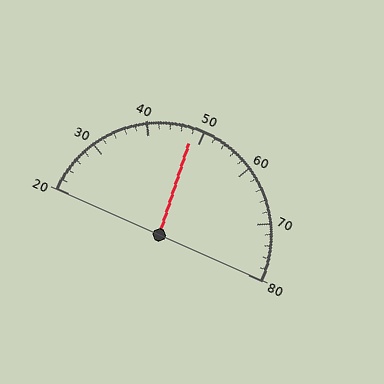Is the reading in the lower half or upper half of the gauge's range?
The reading is in the lower half of the range (20 to 80).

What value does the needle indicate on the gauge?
The needle indicates approximately 48.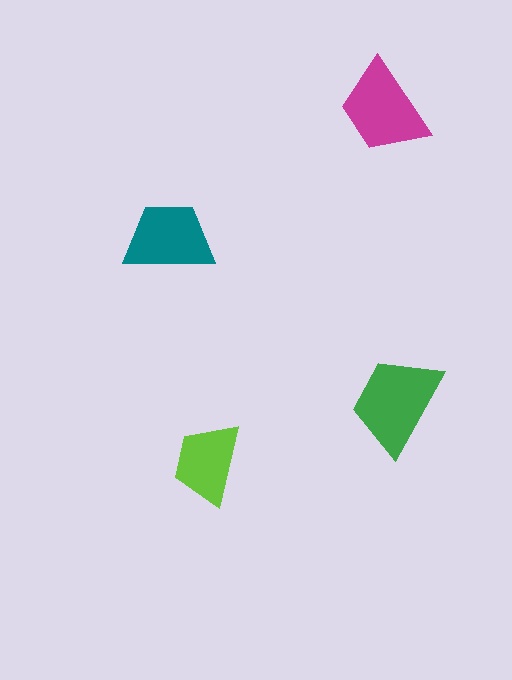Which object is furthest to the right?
The green trapezoid is rightmost.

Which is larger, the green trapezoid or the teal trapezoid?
The green one.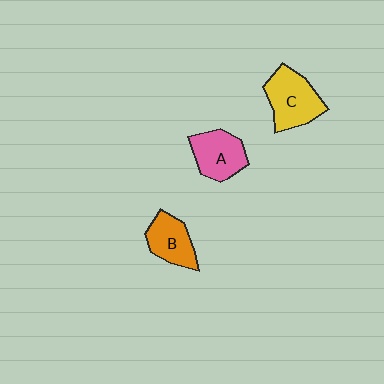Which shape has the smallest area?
Shape B (orange).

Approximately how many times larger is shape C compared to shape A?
Approximately 1.2 times.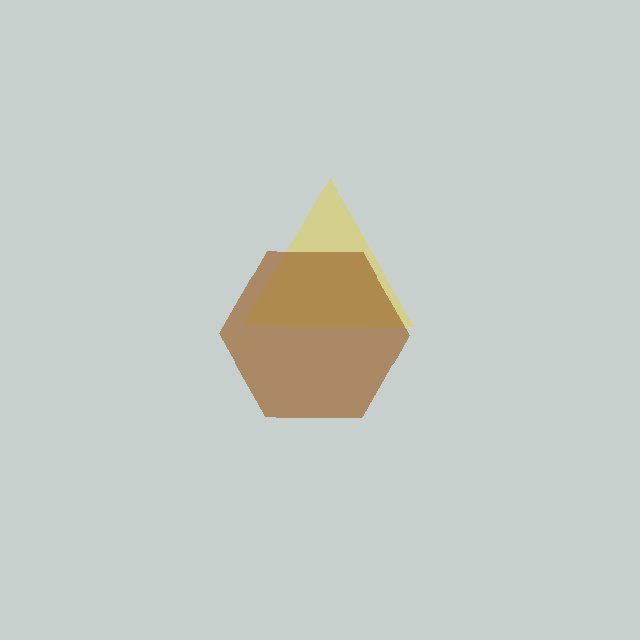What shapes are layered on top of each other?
The layered shapes are: a yellow triangle, a brown hexagon.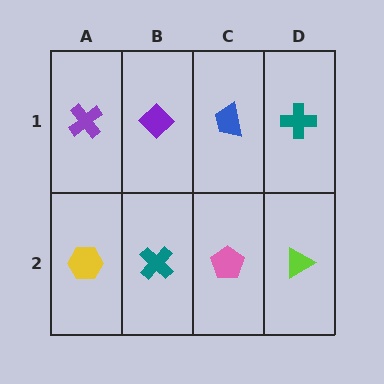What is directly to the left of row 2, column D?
A pink pentagon.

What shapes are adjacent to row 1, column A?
A yellow hexagon (row 2, column A), a purple diamond (row 1, column B).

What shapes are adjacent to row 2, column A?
A purple cross (row 1, column A), a teal cross (row 2, column B).